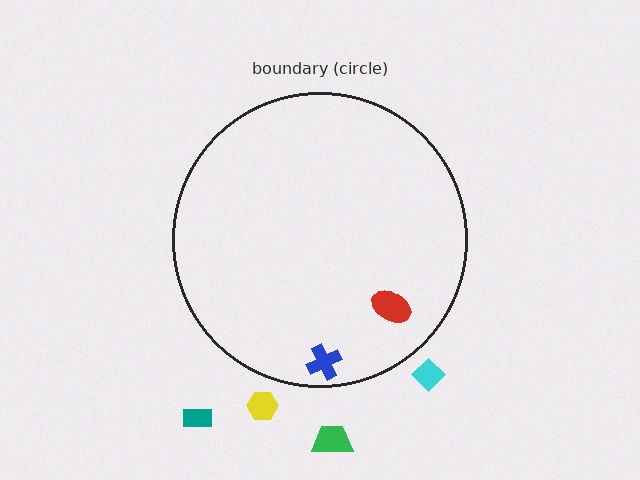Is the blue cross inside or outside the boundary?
Inside.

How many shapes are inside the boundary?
2 inside, 4 outside.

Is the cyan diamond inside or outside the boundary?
Outside.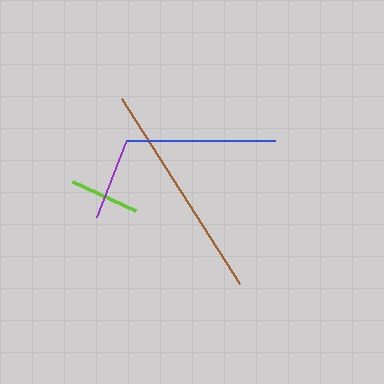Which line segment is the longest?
The brown line is the longest at approximately 219 pixels.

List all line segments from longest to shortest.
From longest to shortest: brown, blue, purple, lime.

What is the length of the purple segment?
The purple segment is approximately 80 pixels long.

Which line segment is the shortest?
The lime line is the shortest at approximately 69 pixels.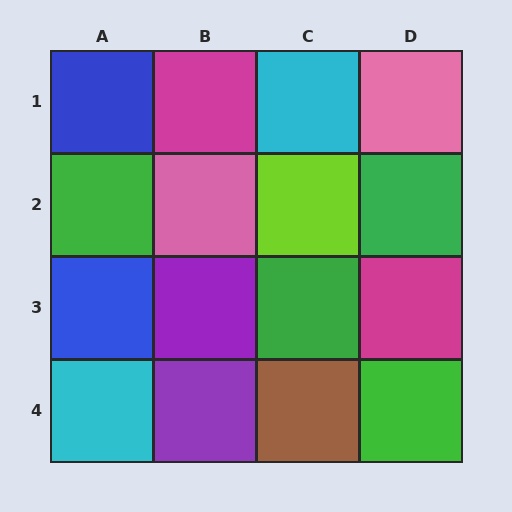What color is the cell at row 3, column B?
Purple.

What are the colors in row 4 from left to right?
Cyan, purple, brown, green.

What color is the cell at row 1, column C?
Cyan.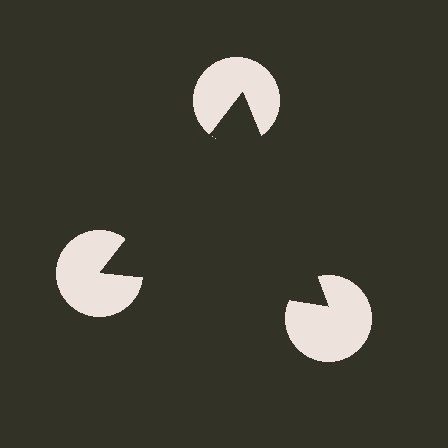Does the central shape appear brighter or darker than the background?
It typically appears slightly darker than the background, even though no actual brightness change is drawn.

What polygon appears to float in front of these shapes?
An illusory triangle — its edges are inferred from the aligned wedge cuts in the pac-man discs, not physically drawn.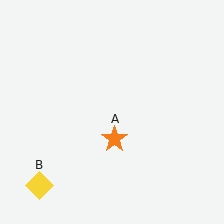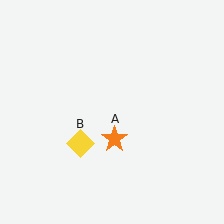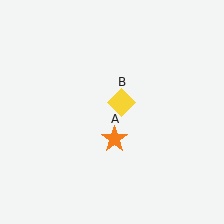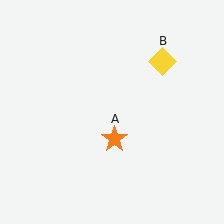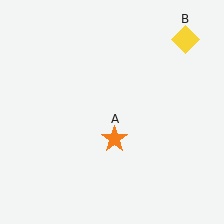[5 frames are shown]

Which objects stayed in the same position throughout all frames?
Orange star (object A) remained stationary.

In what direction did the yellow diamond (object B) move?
The yellow diamond (object B) moved up and to the right.